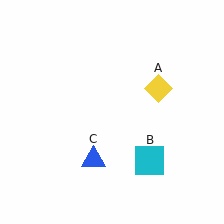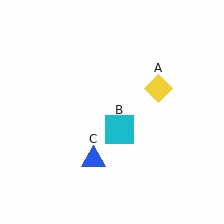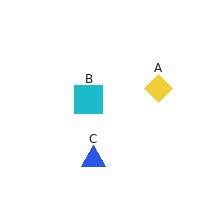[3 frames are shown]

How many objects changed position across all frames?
1 object changed position: cyan square (object B).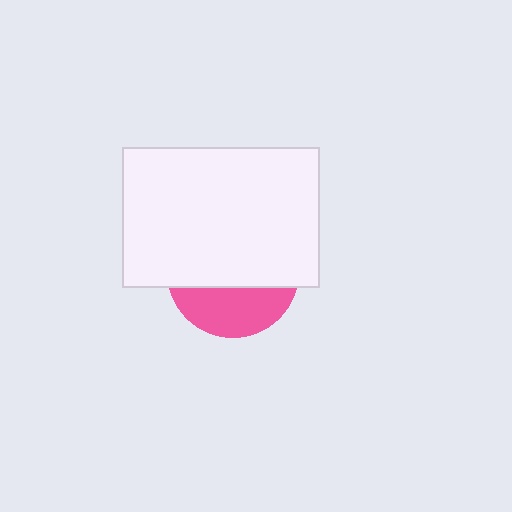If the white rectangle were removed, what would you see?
You would see the complete pink circle.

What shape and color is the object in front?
The object in front is a white rectangle.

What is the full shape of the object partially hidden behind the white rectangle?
The partially hidden object is a pink circle.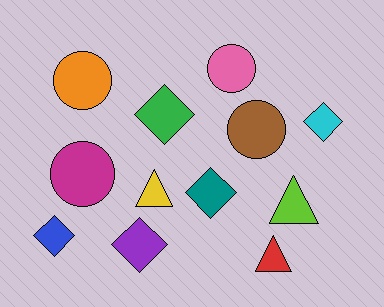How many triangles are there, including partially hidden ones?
There are 3 triangles.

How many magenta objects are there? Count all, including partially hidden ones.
There is 1 magenta object.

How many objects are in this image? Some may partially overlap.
There are 12 objects.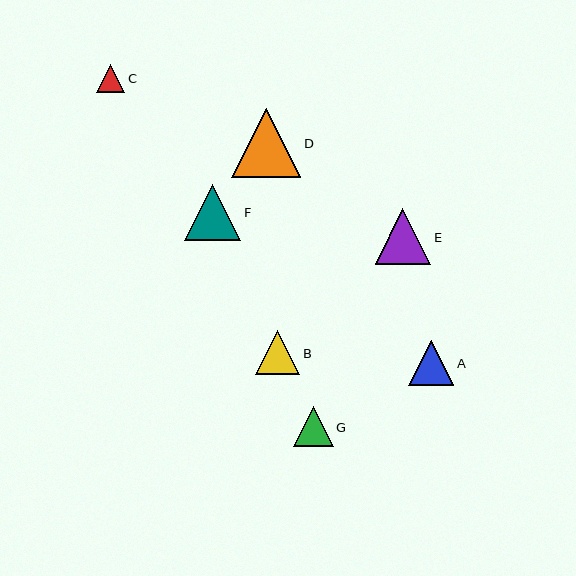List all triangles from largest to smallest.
From largest to smallest: D, F, E, A, B, G, C.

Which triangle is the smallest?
Triangle C is the smallest with a size of approximately 28 pixels.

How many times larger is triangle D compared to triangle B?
Triangle D is approximately 1.6 times the size of triangle B.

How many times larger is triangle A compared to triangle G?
Triangle A is approximately 1.1 times the size of triangle G.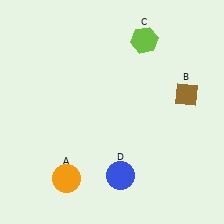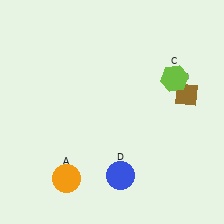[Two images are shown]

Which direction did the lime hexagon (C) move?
The lime hexagon (C) moved down.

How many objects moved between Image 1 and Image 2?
1 object moved between the two images.